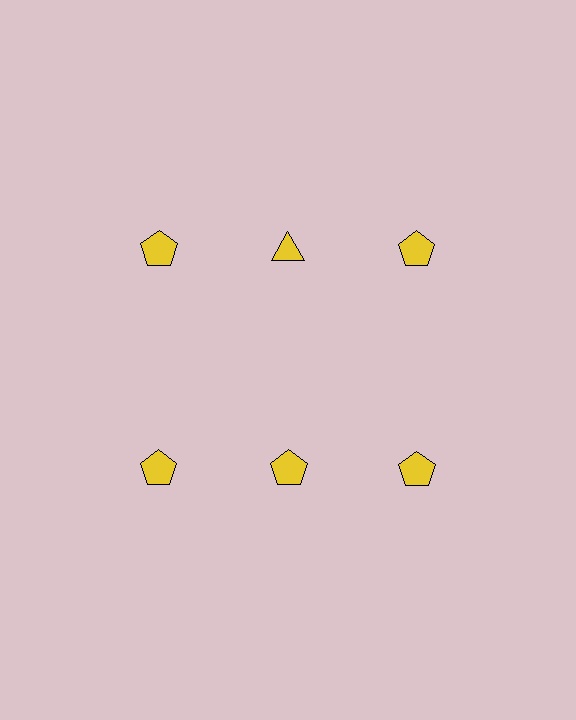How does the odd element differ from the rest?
It has a different shape: triangle instead of pentagon.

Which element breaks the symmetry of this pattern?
The yellow triangle in the top row, second from left column breaks the symmetry. All other shapes are yellow pentagons.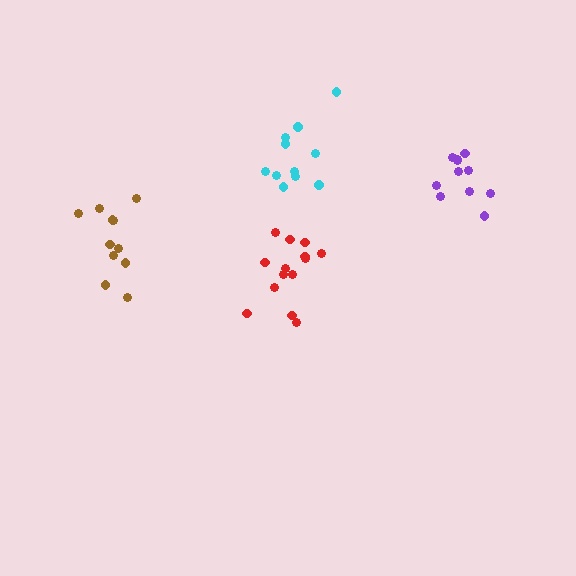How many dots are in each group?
Group 1: 11 dots, Group 2: 11 dots, Group 3: 11 dots, Group 4: 14 dots (47 total).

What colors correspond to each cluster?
The clusters are colored: purple, cyan, brown, red.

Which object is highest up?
The cyan cluster is topmost.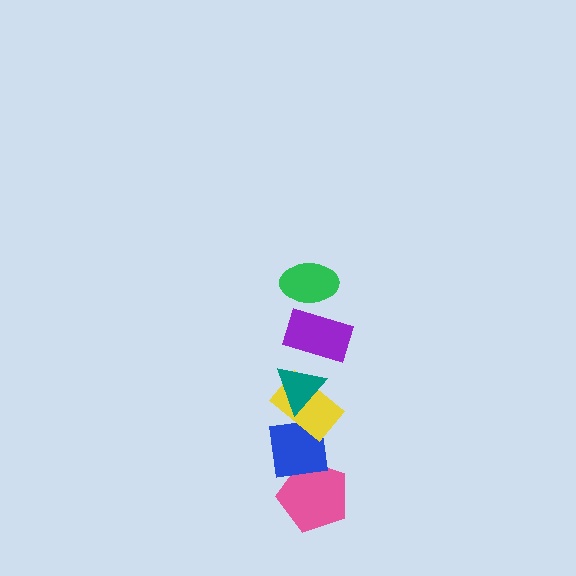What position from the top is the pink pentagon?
The pink pentagon is 6th from the top.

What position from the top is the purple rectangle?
The purple rectangle is 2nd from the top.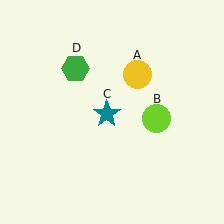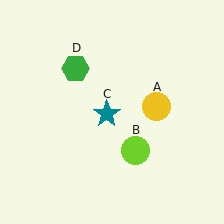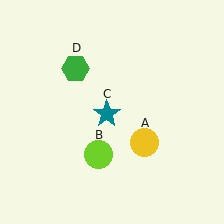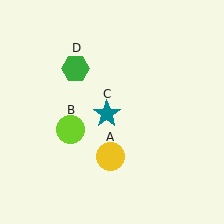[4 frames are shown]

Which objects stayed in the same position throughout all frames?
Teal star (object C) and green hexagon (object D) remained stationary.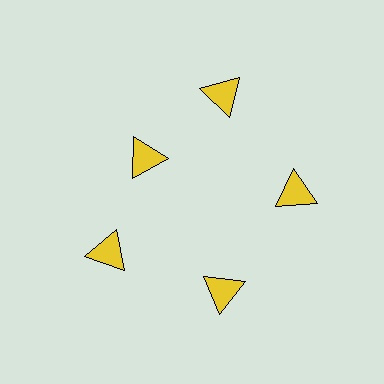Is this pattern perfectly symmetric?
No. The 5 yellow triangles are arranged in a ring, but one element near the 10 o'clock position is pulled inward toward the center, breaking the 5-fold rotational symmetry.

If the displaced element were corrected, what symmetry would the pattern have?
It would have 5-fold rotational symmetry — the pattern would map onto itself every 72 degrees.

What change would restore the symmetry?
The symmetry would be restored by moving it outward, back onto the ring so that all 5 triangles sit at equal angles and equal distance from the center.